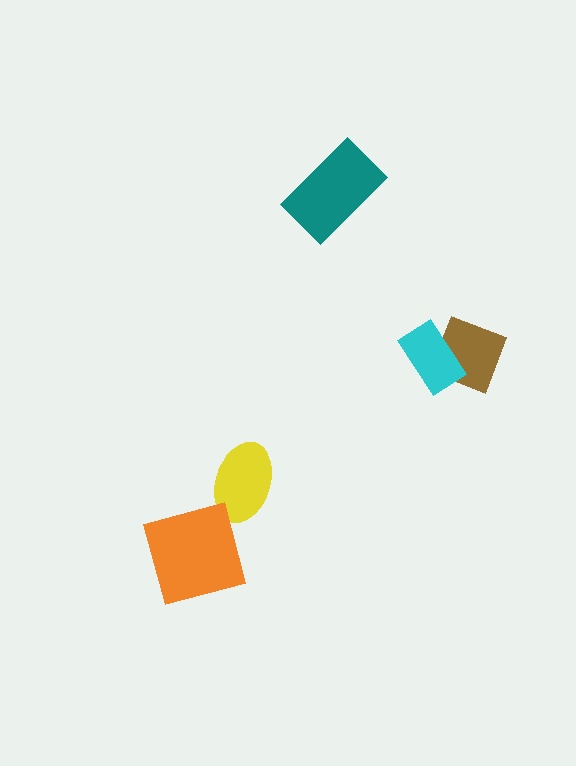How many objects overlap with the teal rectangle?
0 objects overlap with the teal rectangle.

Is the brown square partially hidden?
Yes, it is partially covered by another shape.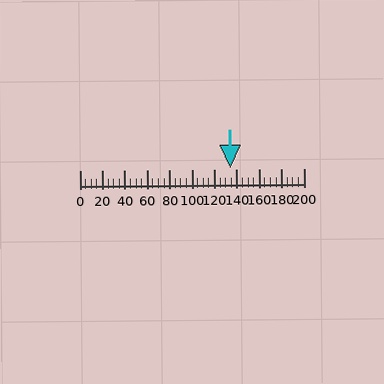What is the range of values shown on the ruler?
The ruler shows values from 0 to 200.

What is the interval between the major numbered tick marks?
The major tick marks are spaced 20 units apart.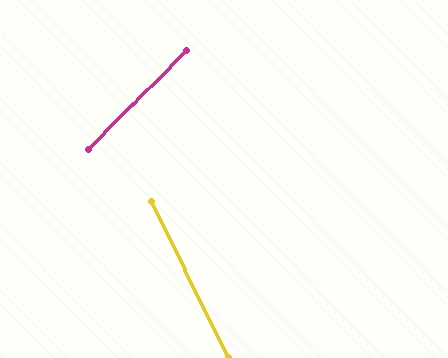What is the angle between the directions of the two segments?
Approximately 71 degrees.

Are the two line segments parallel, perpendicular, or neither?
Neither parallel nor perpendicular — they differ by about 71°.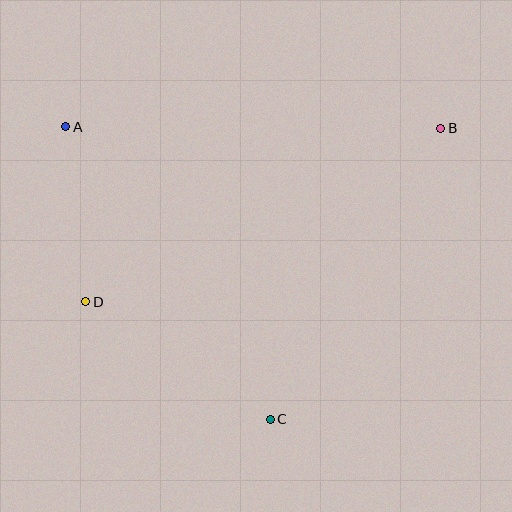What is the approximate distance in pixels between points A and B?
The distance between A and B is approximately 375 pixels.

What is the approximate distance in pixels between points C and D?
The distance between C and D is approximately 219 pixels.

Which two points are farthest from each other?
Points B and D are farthest from each other.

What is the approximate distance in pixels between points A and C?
The distance between A and C is approximately 357 pixels.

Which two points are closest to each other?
Points A and D are closest to each other.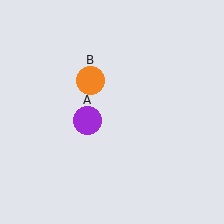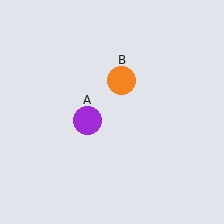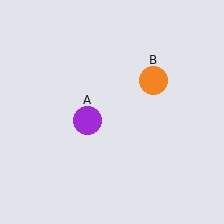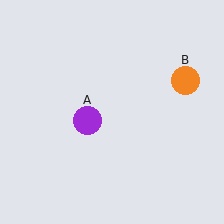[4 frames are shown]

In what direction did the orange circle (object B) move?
The orange circle (object B) moved right.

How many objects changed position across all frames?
1 object changed position: orange circle (object B).